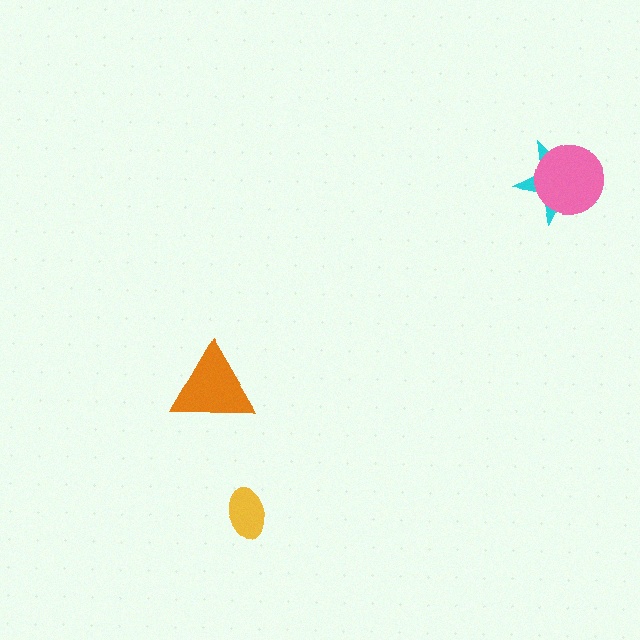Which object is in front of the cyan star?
The pink circle is in front of the cyan star.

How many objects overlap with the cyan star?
1 object overlaps with the cyan star.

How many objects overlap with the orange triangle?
0 objects overlap with the orange triangle.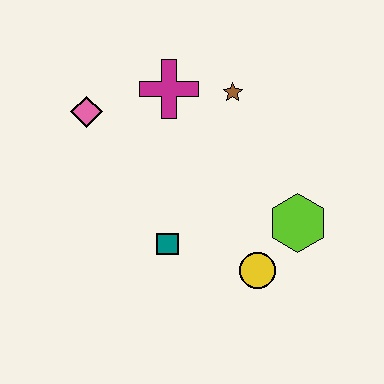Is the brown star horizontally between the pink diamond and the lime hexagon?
Yes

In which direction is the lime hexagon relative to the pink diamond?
The lime hexagon is to the right of the pink diamond.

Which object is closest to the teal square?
The yellow circle is closest to the teal square.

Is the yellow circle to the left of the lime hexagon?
Yes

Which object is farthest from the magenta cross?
The yellow circle is farthest from the magenta cross.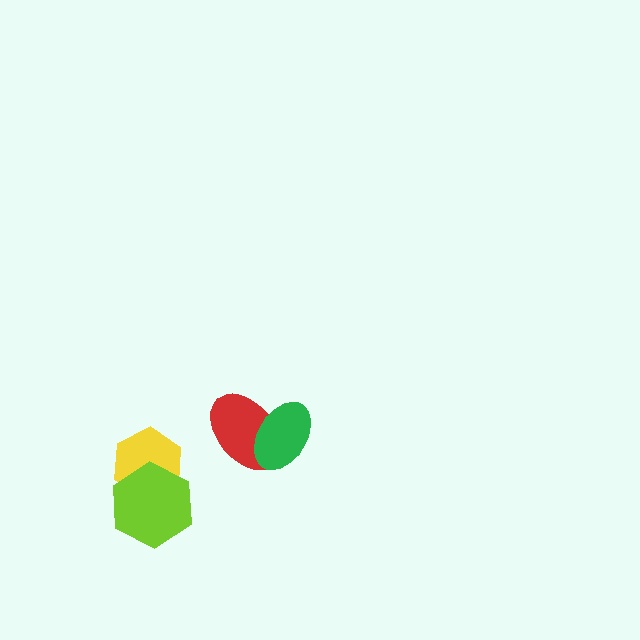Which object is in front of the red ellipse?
The green ellipse is in front of the red ellipse.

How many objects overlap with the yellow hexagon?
1 object overlaps with the yellow hexagon.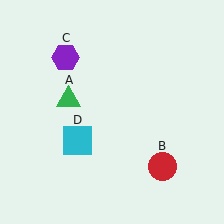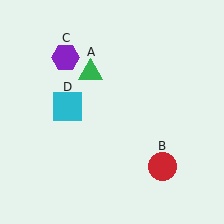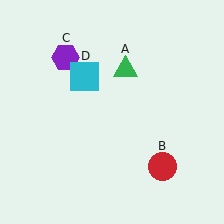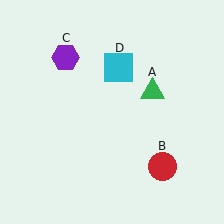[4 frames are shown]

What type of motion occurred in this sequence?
The green triangle (object A), cyan square (object D) rotated clockwise around the center of the scene.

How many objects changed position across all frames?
2 objects changed position: green triangle (object A), cyan square (object D).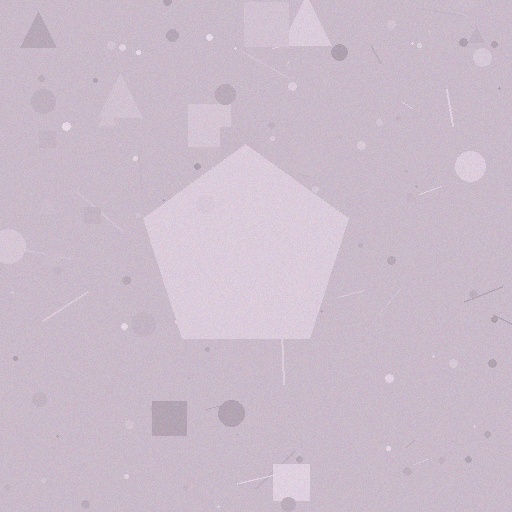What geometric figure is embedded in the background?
A pentagon is embedded in the background.